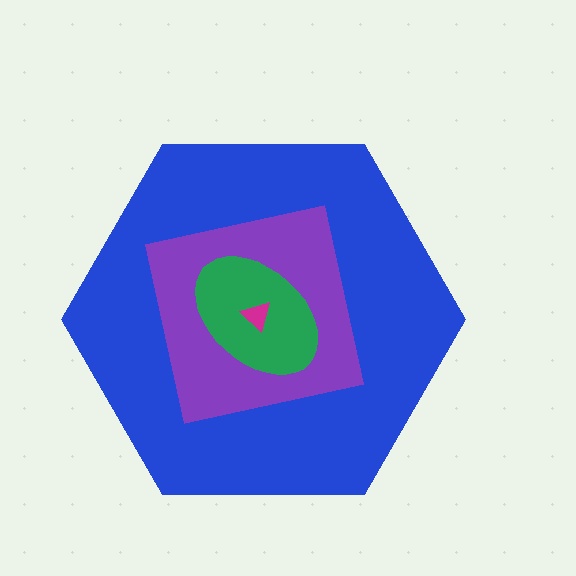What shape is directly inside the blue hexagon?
The purple square.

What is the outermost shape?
The blue hexagon.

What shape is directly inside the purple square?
The green ellipse.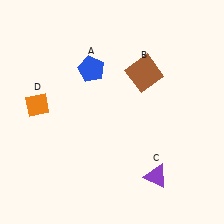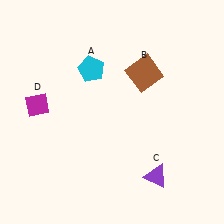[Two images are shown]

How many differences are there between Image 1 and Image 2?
There are 2 differences between the two images.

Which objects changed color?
A changed from blue to cyan. D changed from orange to magenta.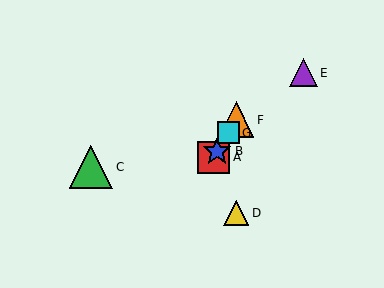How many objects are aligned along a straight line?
4 objects (A, B, F, G) are aligned along a straight line.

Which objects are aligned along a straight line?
Objects A, B, F, G are aligned along a straight line.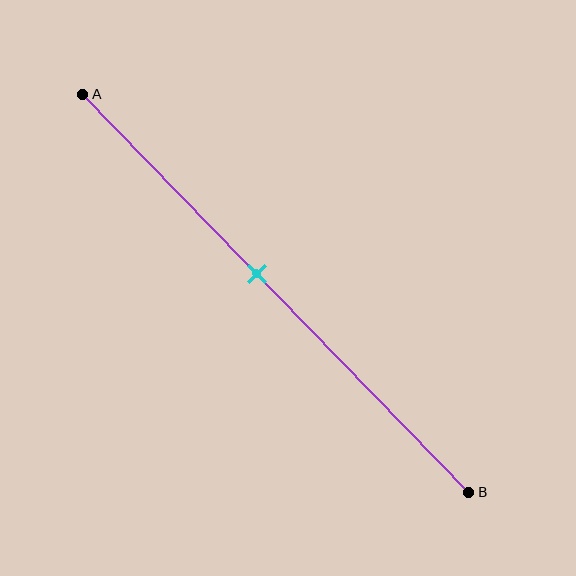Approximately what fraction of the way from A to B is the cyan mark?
The cyan mark is approximately 45% of the way from A to B.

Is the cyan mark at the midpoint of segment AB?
No, the mark is at about 45% from A, not at the 50% midpoint.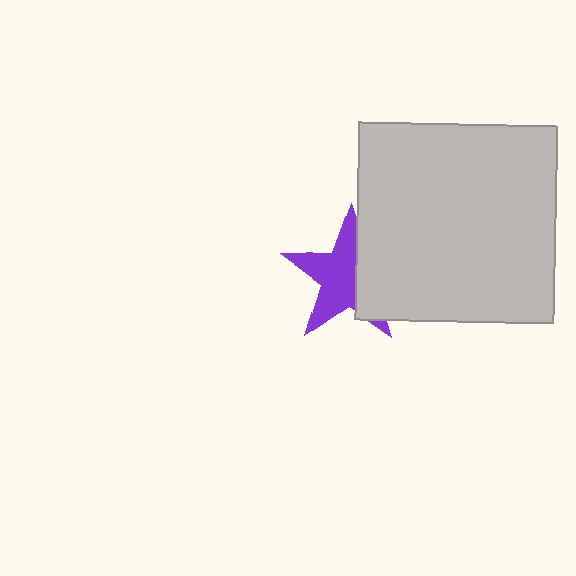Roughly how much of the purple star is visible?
About half of it is visible (roughly 62%).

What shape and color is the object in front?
The object in front is a light gray square.